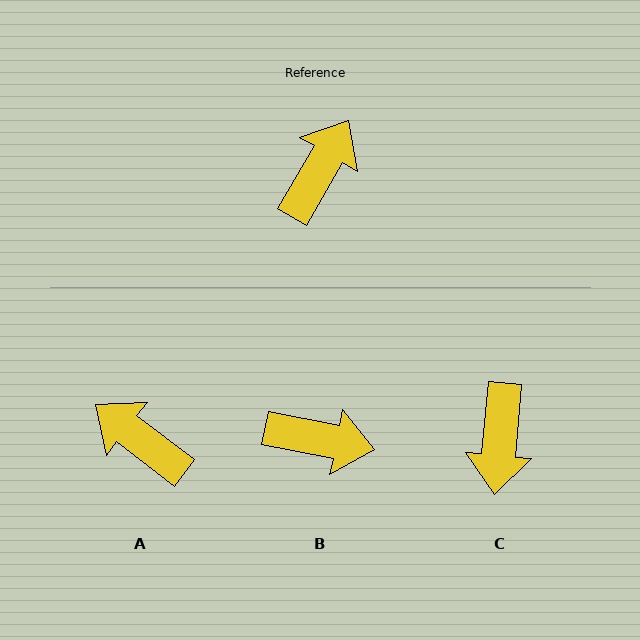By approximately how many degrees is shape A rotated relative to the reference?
Approximately 83 degrees counter-clockwise.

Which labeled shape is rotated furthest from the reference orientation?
C, about 155 degrees away.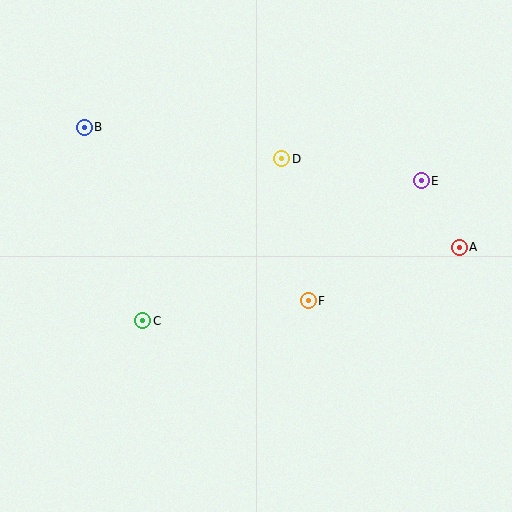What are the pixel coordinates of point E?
Point E is at (421, 181).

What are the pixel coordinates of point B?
Point B is at (84, 127).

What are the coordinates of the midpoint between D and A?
The midpoint between D and A is at (370, 203).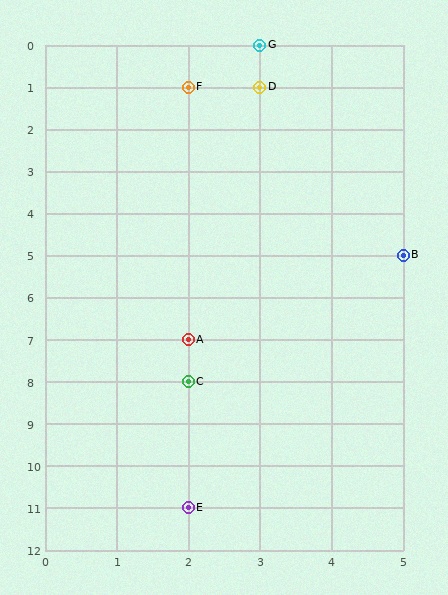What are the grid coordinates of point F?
Point F is at grid coordinates (2, 1).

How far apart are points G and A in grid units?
Points G and A are 1 column and 7 rows apart (about 7.1 grid units diagonally).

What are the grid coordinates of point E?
Point E is at grid coordinates (2, 11).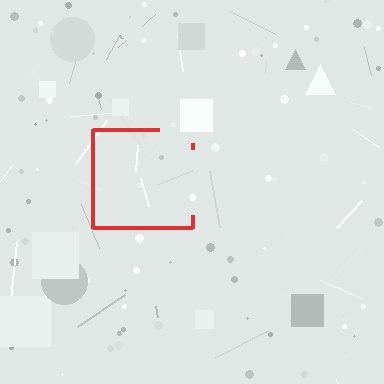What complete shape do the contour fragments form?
The contour fragments form a square.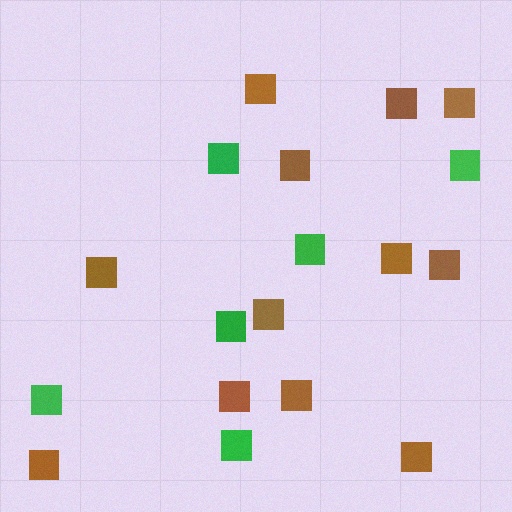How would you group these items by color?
There are 2 groups: one group of green squares (6) and one group of brown squares (12).